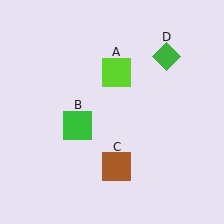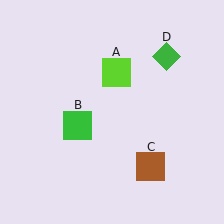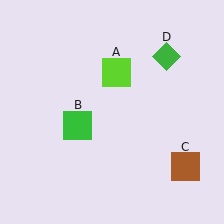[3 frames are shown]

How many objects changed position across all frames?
1 object changed position: brown square (object C).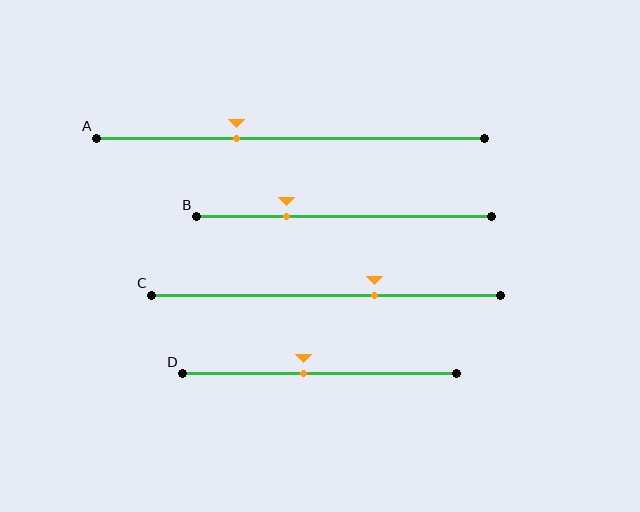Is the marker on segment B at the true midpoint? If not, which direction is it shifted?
No, the marker on segment B is shifted to the left by about 19% of the segment length.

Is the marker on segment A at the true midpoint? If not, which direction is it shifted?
No, the marker on segment A is shifted to the left by about 14% of the segment length.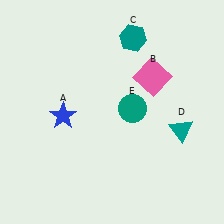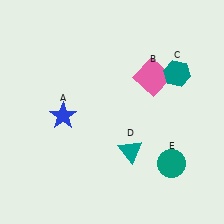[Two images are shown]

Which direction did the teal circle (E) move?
The teal circle (E) moved down.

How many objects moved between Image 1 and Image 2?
3 objects moved between the two images.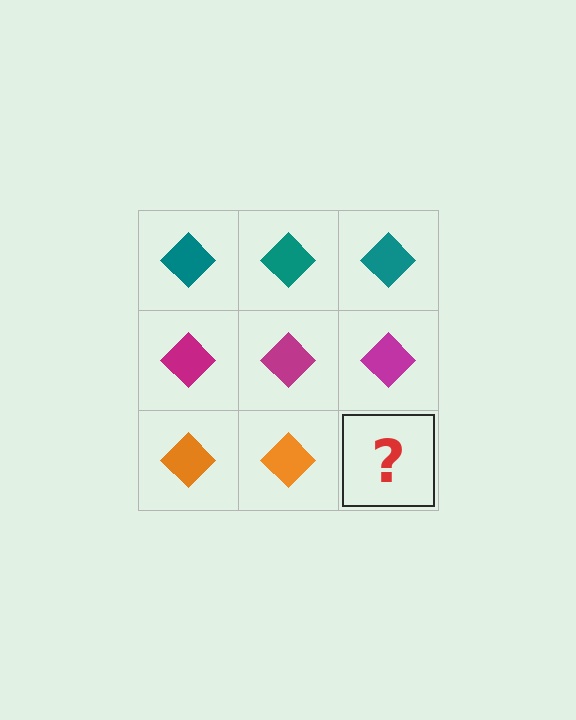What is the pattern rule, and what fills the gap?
The rule is that each row has a consistent color. The gap should be filled with an orange diamond.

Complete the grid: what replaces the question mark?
The question mark should be replaced with an orange diamond.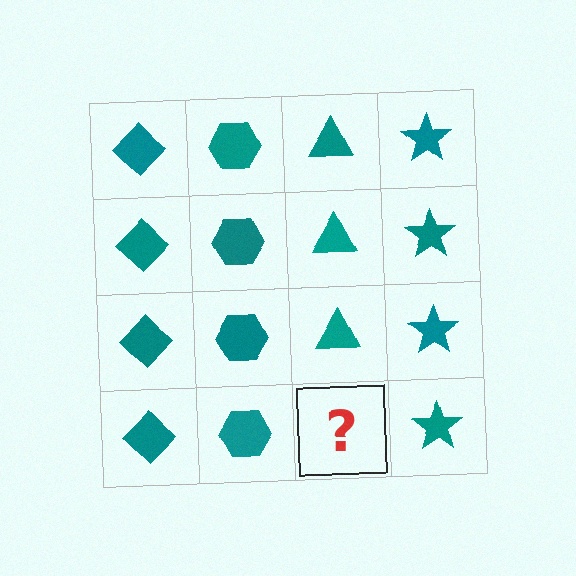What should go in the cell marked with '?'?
The missing cell should contain a teal triangle.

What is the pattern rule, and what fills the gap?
The rule is that each column has a consistent shape. The gap should be filled with a teal triangle.